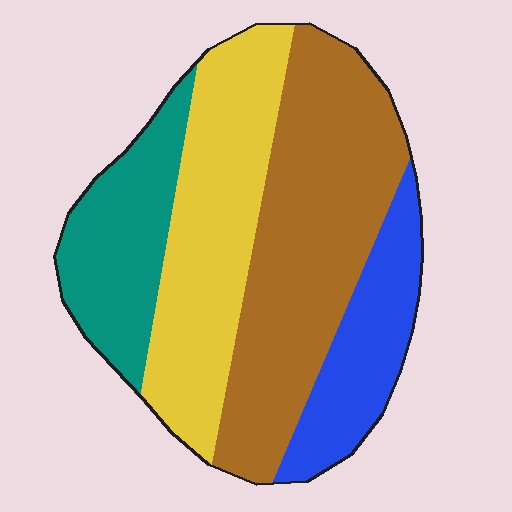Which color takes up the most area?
Brown, at roughly 40%.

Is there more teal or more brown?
Brown.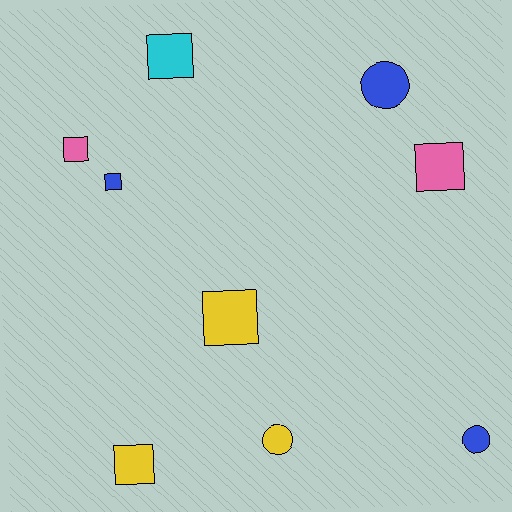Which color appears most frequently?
Yellow, with 3 objects.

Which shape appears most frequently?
Square, with 6 objects.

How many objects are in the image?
There are 9 objects.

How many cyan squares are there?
There is 1 cyan square.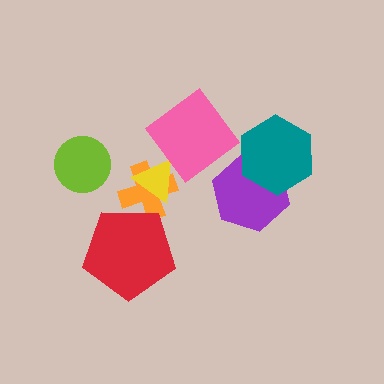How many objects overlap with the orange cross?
2 objects overlap with the orange cross.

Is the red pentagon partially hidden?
No, no other shape covers it.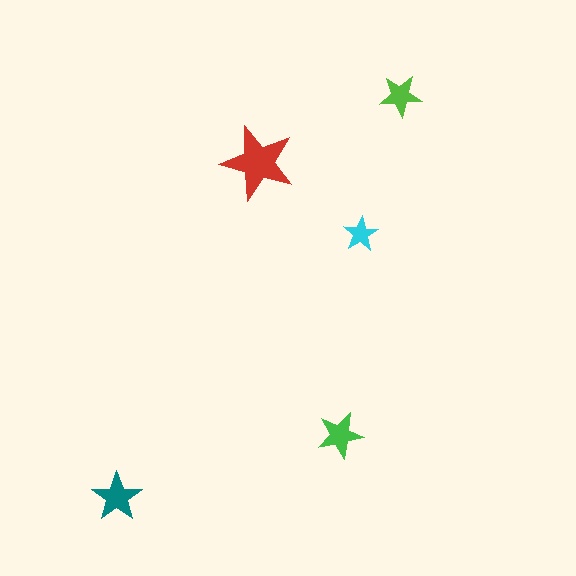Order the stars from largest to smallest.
the red one, the teal one, the green one, the lime one, the cyan one.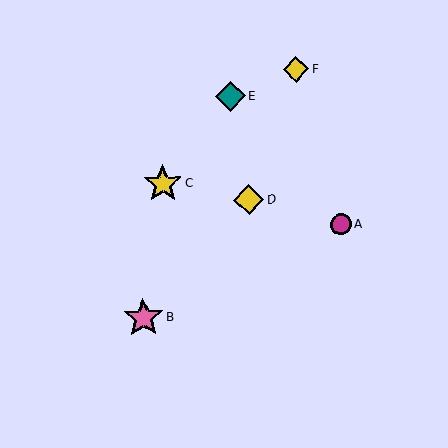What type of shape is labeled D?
Shape D is a yellow diamond.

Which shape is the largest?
The pink star (labeled B) is the largest.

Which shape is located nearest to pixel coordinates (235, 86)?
The teal diamond (labeled E) at (230, 97) is nearest to that location.